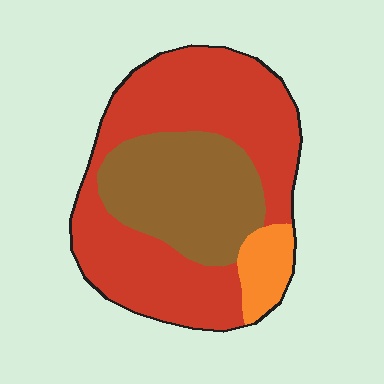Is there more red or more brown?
Red.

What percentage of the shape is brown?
Brown takes up between a sixth and a third of the shape.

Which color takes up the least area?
Orange, at roughly 10%.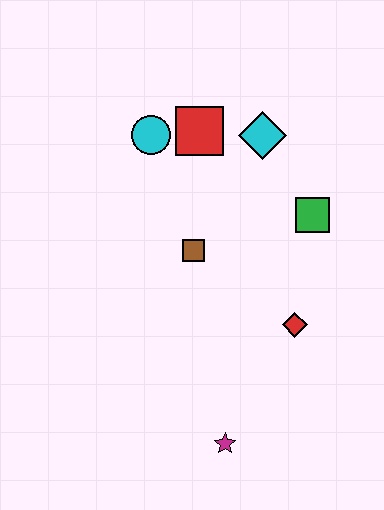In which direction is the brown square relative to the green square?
The brown square is to the left of the green square.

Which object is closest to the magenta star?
The red diamond is closest to the magenta star.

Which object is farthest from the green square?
The magenta star is farthest from the green square.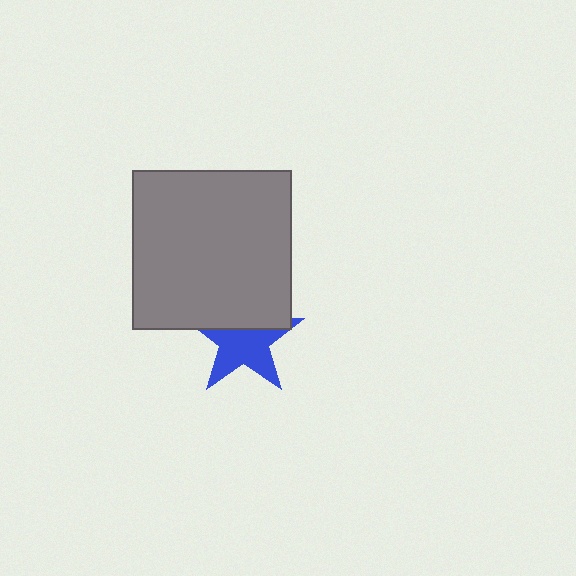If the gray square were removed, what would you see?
You would see the complete blue star.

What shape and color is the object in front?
The object in front is a gray square.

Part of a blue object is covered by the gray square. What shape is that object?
It is a star.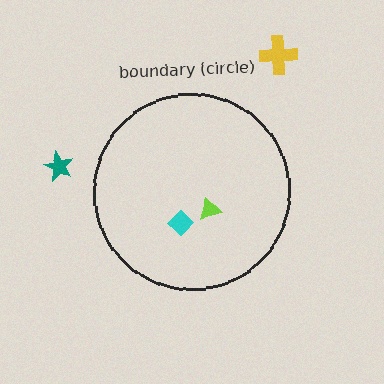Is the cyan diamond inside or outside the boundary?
Inside.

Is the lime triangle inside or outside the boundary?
Inside.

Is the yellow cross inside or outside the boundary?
Outside.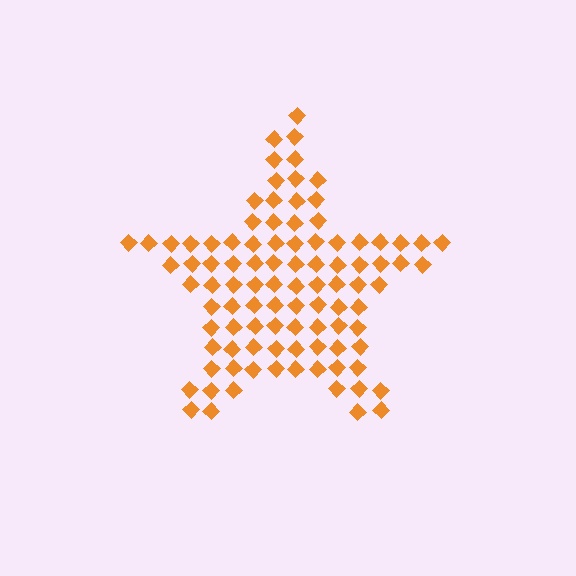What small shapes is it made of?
It is made of small diamonds.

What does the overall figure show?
The overall figure shows a star.